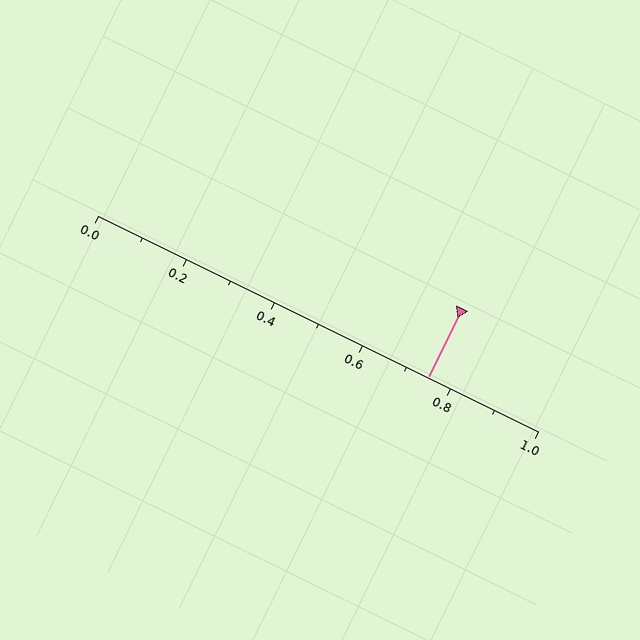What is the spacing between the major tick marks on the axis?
The major ticks are spaced 0.2 apart.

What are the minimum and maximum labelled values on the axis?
The axis runs from 0.0 to 1.0.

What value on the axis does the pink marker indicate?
The marker indicates approximately 0.75.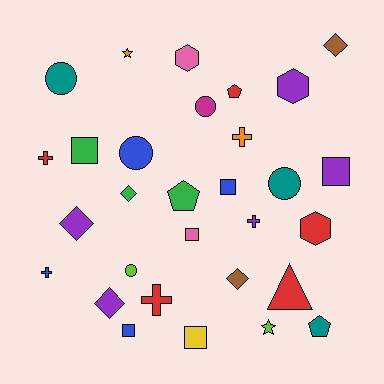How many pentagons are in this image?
There are 3 pentagons.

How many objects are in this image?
There are 30 objects.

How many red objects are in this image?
There are 5 red objects.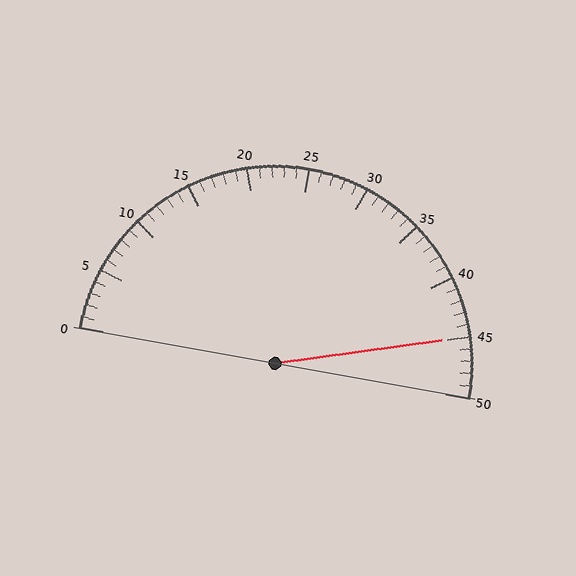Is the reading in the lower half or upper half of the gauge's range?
The reading is in the upper half of the range (0 to 50).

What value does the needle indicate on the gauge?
The needle indicates approximately 45.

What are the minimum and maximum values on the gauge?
The gauge ranges from 0 to 50.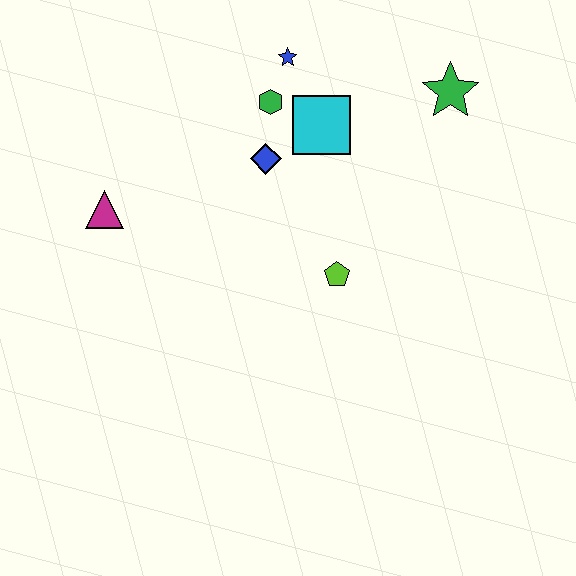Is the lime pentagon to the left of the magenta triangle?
No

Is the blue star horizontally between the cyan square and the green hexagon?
Yes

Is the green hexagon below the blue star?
Yes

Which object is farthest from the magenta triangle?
The green star is farthest from the magenta triangle.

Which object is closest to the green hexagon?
The blue star is closest to the green hexagon.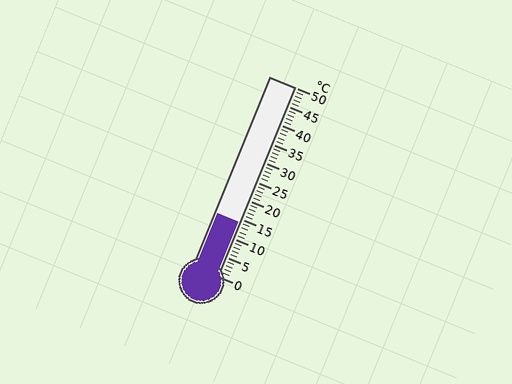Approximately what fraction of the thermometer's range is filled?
The thermometer is filled to approximately 30% of its range.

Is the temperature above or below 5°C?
The temperature is above 5°C.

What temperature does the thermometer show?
The thermometer shows approximately 14°C.